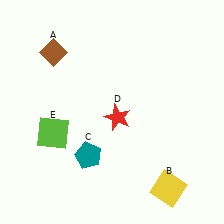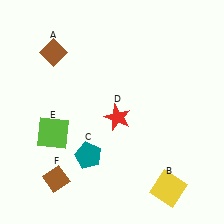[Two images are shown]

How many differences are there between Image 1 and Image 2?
There is 1 difference between the two images.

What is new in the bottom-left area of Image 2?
A brown diamond (F) was added in the bottom-left area of Image 2.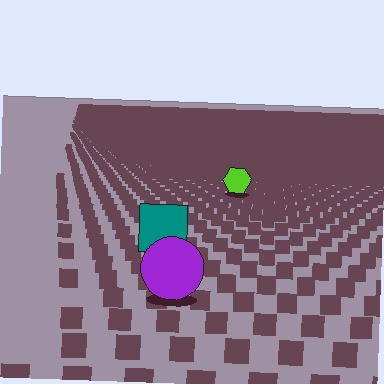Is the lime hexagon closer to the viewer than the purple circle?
No. The purple circle is closer — you can tell from the texture gradient: the ground texture is coarser near it.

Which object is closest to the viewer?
The purple circle is closest. The texture marks near it are larger and more spread out.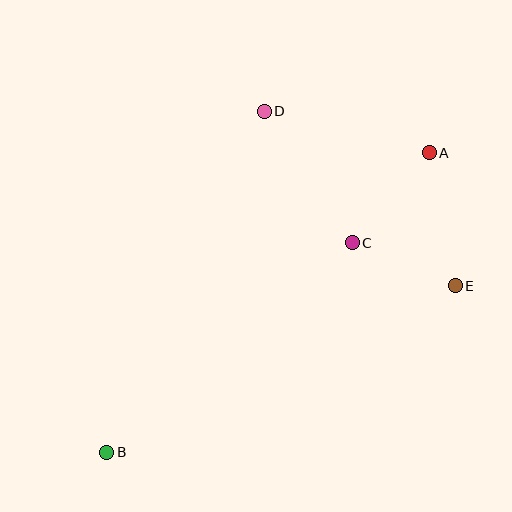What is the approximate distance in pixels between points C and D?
The distance between C and D is approximately 158 pixels.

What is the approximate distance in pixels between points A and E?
The distance between A and E is approximately 135 pixels.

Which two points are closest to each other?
Points C and E are closest to each other.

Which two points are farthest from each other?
Points A and B are farthest from each other.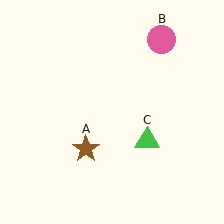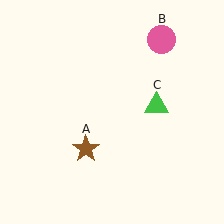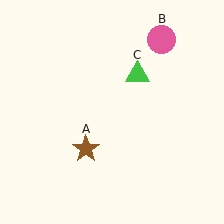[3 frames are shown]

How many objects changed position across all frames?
1 object changed position: green triangle (object C).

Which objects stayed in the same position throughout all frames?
Brown star (object A) and pink circle (object B) remained stationary.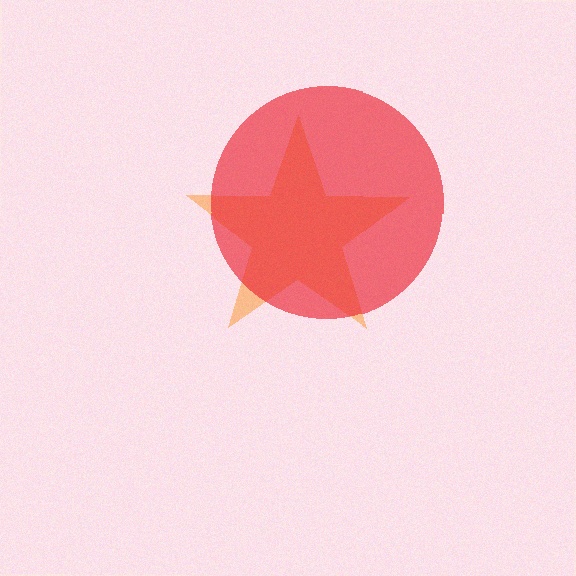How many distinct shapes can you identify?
There are 2 distinct shapes: an orange star, a red circle.